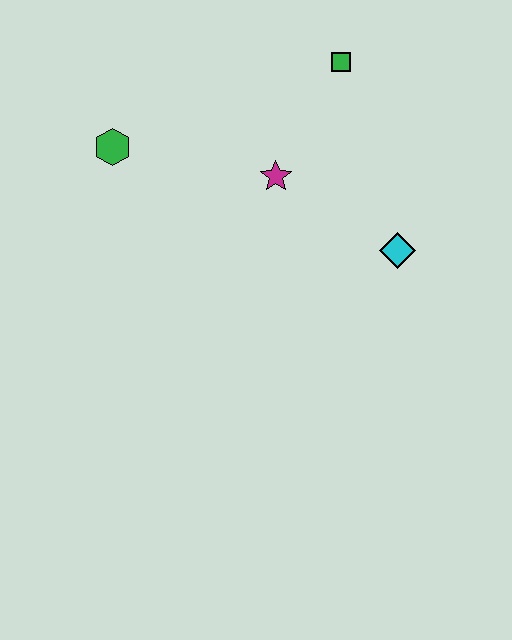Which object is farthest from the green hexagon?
The cyan diamond is farthest from the green hexagon.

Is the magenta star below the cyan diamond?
No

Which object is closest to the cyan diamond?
The magenta star is closest to the cyan diamond.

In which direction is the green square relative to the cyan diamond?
The green square is above the cyan diamond.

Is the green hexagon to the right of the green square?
No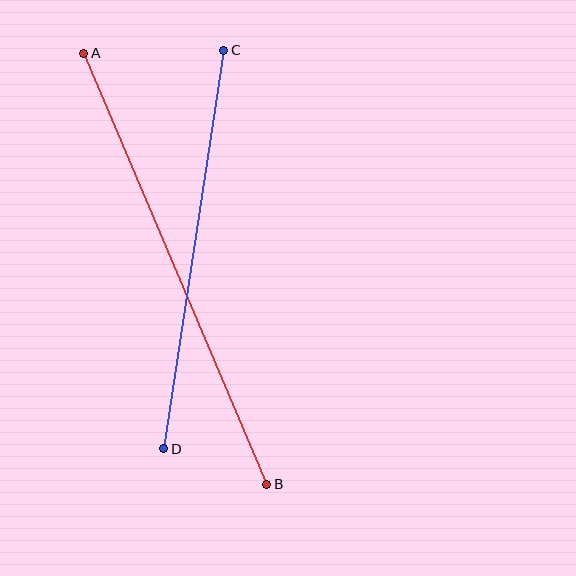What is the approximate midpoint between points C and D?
The midpoint is at approximately (194, 249) pixels.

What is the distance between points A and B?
The distance is approximately 468 pixels.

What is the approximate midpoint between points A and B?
The midpoint is at approximately (175, 269) pixels.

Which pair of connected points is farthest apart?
Points A and B are farthest apart.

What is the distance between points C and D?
The distance is approximately 403 pixels.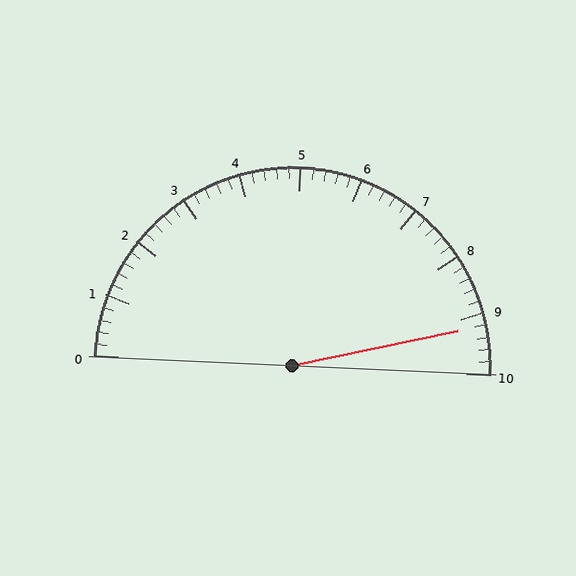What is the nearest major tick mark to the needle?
The nearest major tick mark is 9.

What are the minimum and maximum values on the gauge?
The gauge ranges from 0 to 10.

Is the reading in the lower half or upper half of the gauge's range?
The reading is in the upper half of the range (0 to 10).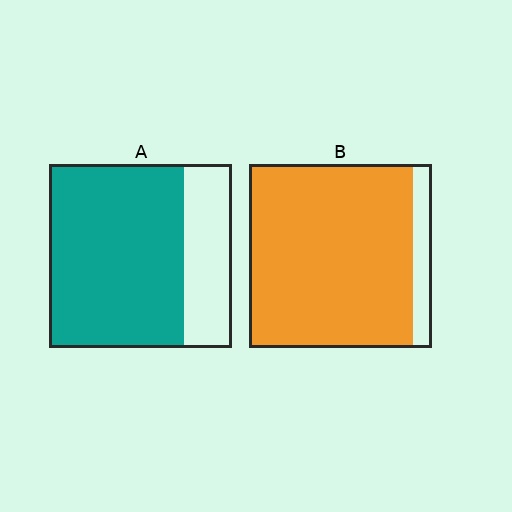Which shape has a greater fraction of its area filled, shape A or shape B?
Shape B.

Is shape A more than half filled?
Yes.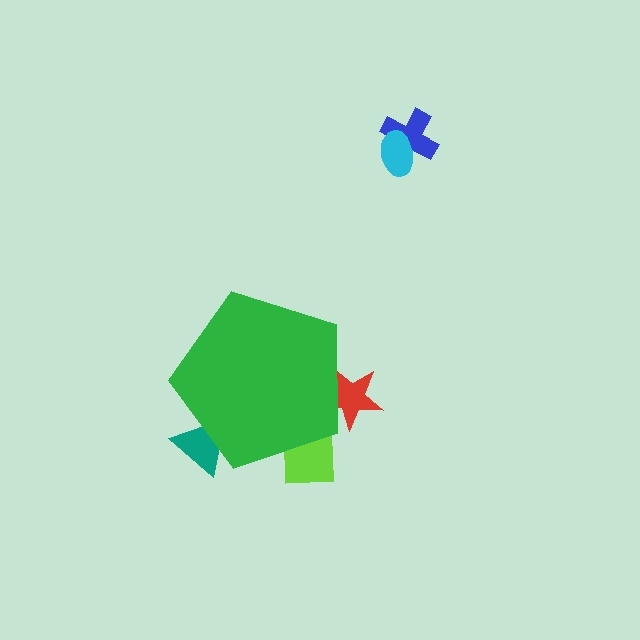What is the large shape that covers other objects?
A green pentagon.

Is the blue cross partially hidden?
No, the blue cross is fully visible.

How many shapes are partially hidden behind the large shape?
3 shapes are partially hidden.